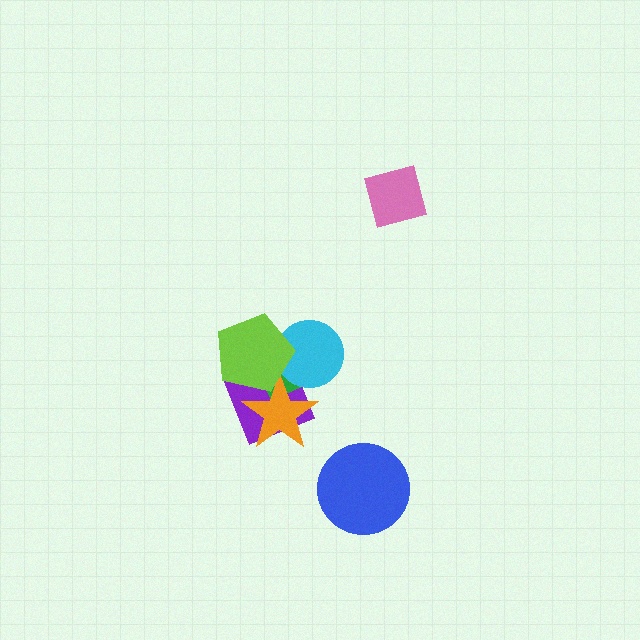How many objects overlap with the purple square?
4 objects overlap with the purple square.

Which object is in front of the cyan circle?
The lime pentagon is in front of the cyan circle.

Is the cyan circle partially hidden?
Yes, it is partially covered by another shape.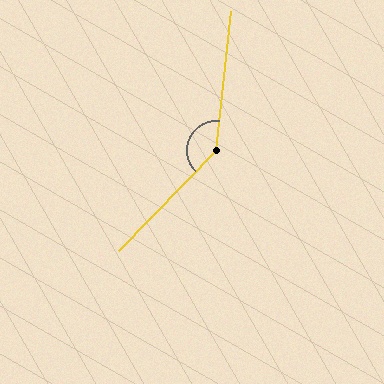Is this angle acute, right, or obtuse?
It is obtuse.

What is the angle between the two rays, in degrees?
Approximately 142 degrees.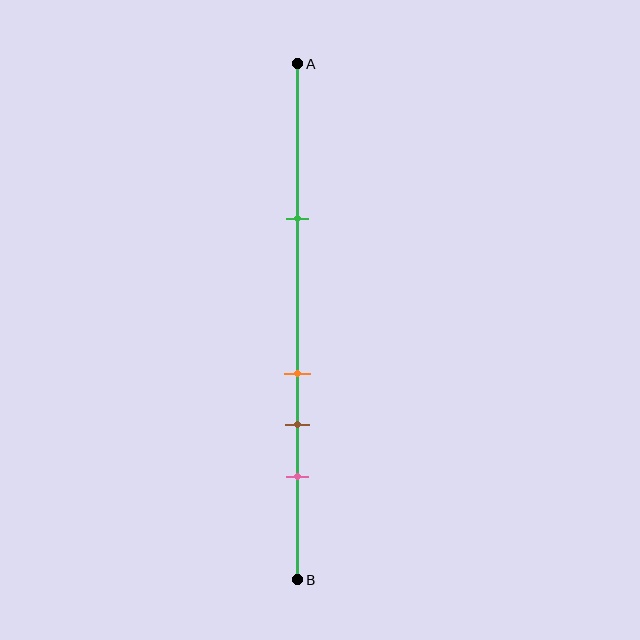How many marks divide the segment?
There are 4 marks dividing the segment.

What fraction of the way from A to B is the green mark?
The green mark is approximately 30% (0.3) of the way from A to B.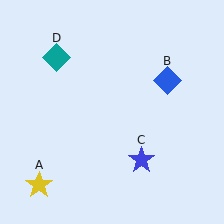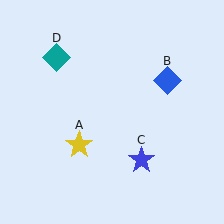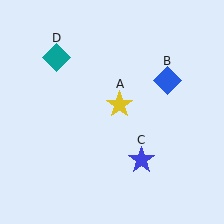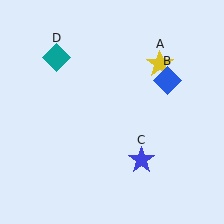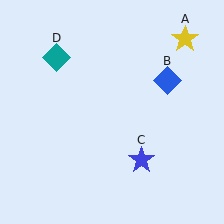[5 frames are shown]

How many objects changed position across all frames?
1 object changed position: yellow star (object A).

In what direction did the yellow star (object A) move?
The yellow star (object A) moved up and to the right.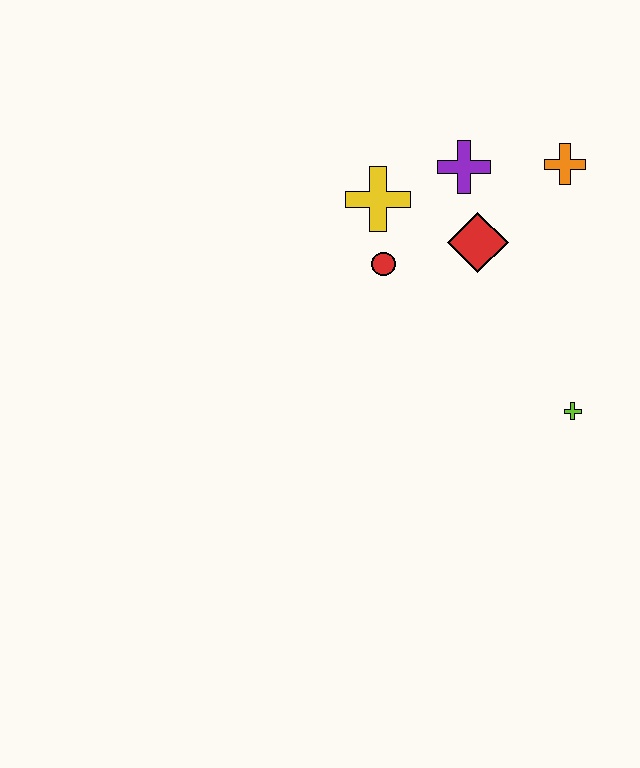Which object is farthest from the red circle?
The lime cross is farthest from the red circle.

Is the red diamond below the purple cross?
Yes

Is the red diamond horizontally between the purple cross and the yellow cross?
No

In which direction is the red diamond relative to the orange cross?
The red diamond is to the left of the orange cross.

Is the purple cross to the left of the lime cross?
Yes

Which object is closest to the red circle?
The yellow cross is closest to the red circle.